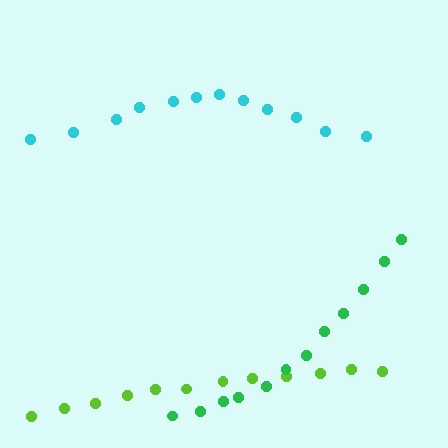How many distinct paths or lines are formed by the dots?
There are 3 distinct paths.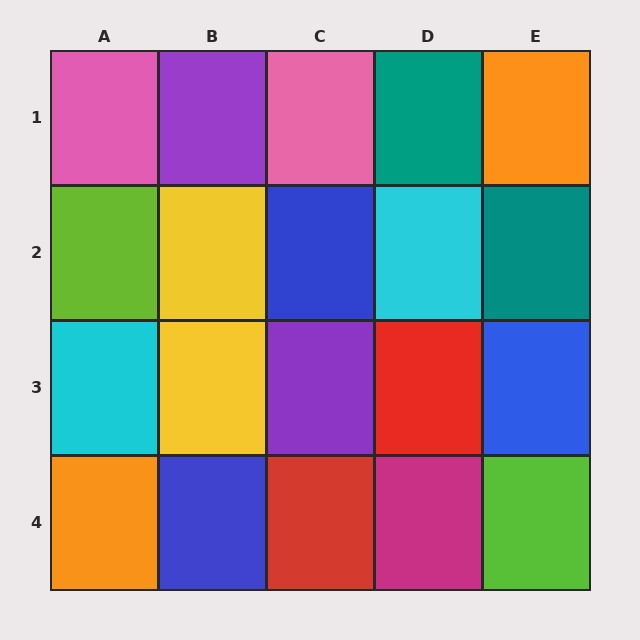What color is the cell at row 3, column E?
Blue.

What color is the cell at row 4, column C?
Red.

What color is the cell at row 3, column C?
Purple.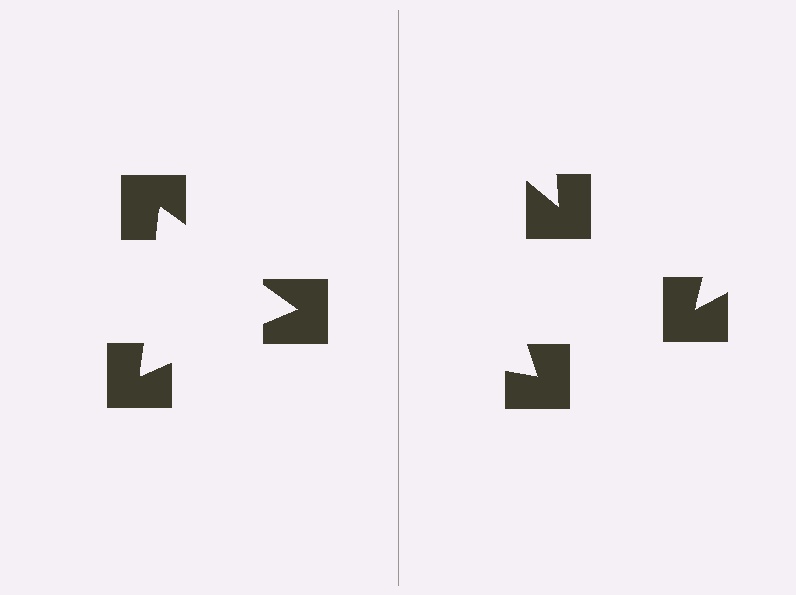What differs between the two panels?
The notched squares are positioned identically on both sides; only the wedge orientations differ. On the left they align to a triangle; on the right they are misaligned.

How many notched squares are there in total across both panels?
6 — 3 on each side.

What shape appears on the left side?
An illusory triangle.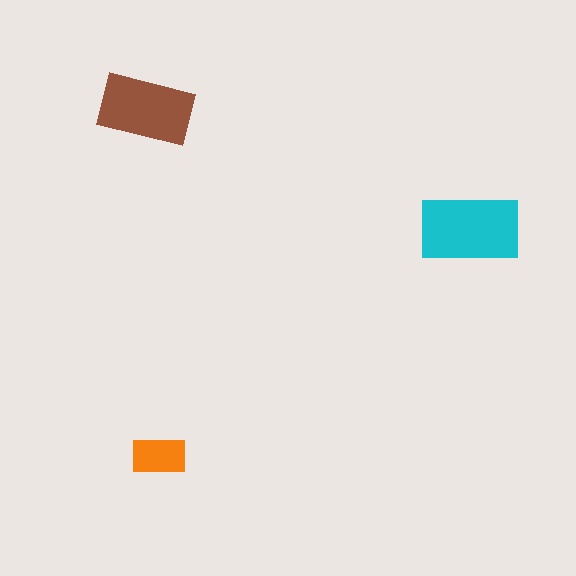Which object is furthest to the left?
The brown rectangle is leftmost.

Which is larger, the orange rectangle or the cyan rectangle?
The cyan one.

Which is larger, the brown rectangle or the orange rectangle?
The brown one.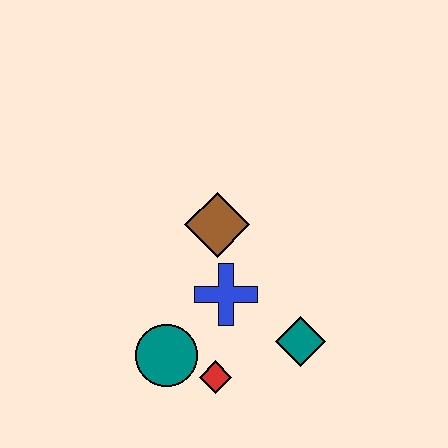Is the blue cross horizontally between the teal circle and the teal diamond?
Yes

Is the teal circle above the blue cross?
No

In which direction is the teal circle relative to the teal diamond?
The teal circle is to the left of the teal diamond.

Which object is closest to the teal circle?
The red diamond is closest to the teal circle.